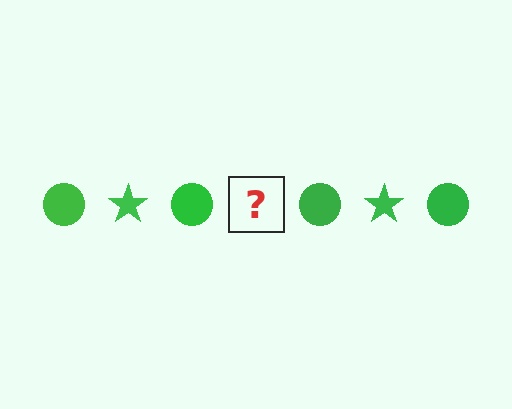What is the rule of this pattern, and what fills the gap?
The rule is that the pattern cycles through circle, star shapes in green. The gap should be filled with a green star.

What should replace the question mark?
The question mark should be replaced with a green star.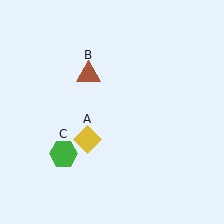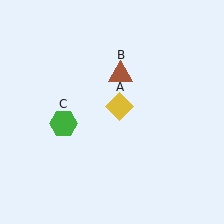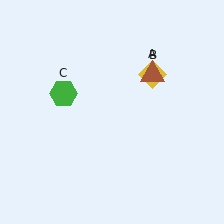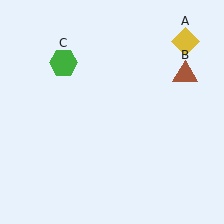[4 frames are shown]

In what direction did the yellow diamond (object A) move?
The yellow diamond (object A) moved up and to the right.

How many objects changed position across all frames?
3 objects changed position: yellow diamond (object A), brown triangle (object B), green hexagon (object C).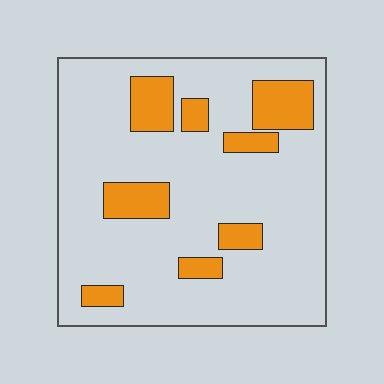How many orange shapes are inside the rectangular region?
8.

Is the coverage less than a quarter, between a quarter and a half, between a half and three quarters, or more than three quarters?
Less than a quarter.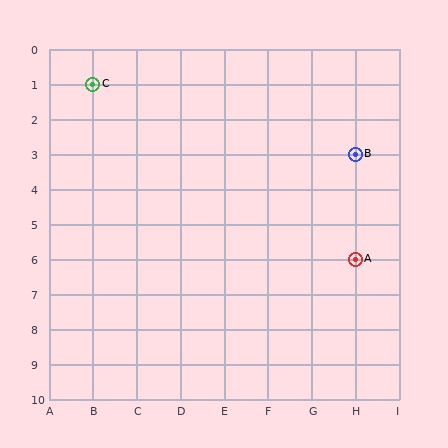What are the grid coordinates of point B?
Point B is at grid coordinates (H, 3).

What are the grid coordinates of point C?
Point C is at grid coordinates (B, 1).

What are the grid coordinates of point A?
Point A is at grid coordinates (H, 6).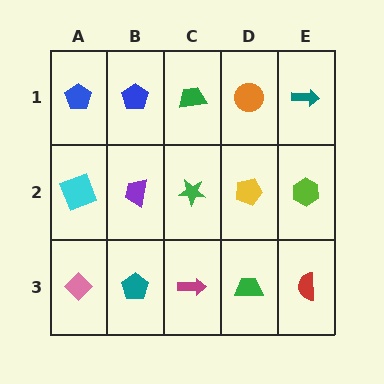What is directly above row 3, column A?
A cyan square.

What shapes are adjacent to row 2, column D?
An orange circle (row 1, column D), a green trapezoid (row 3, column D), a green star (row 2, column C), a lime hexagon (row 2, column E).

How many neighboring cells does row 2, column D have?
4.